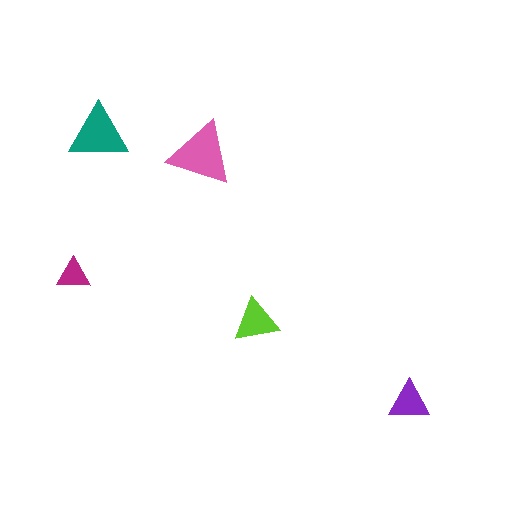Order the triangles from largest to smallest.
the pink one, the teal one, the lime one, the purple one, the magenta one.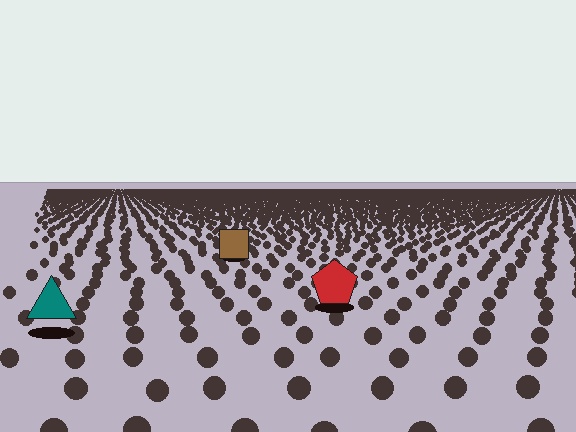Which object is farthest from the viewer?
The brown square is farthest from the viewer. It appears smaller and the ground texture around it is denser.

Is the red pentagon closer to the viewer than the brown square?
Yes. The red pentagon is closer — you can tell from the texture gradient: the ground texture is coarser near it.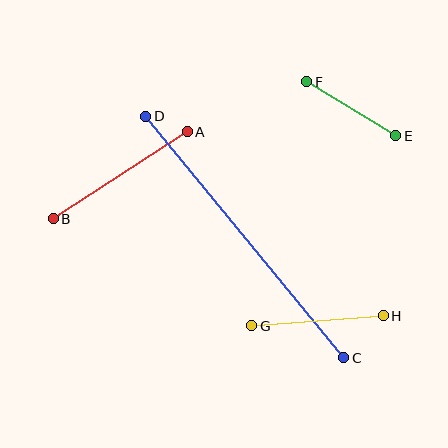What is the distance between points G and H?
The distance is approximately 132 pixels.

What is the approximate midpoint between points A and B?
The midpoint is at approximately (120, 175) pixels.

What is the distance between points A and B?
The distance is approximately 160 pixels.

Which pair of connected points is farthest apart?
Points C and D are farthest apart.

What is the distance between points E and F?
The distance is approximately 104 pixels.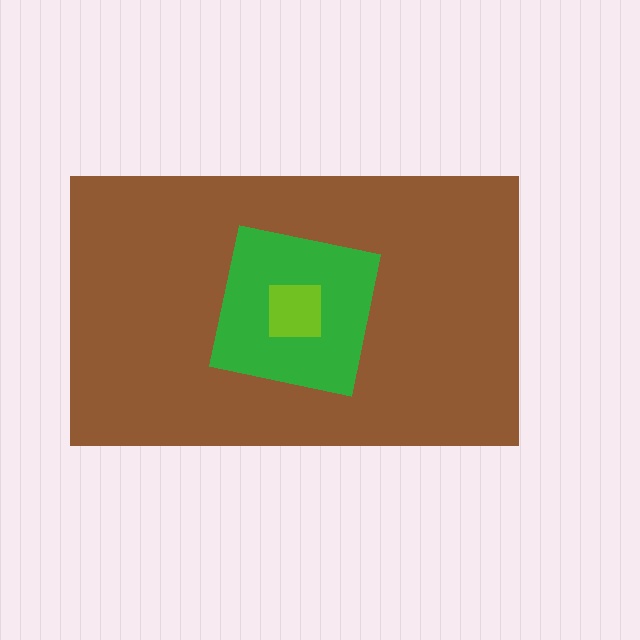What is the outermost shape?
The brown rectangle.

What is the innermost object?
The lime square.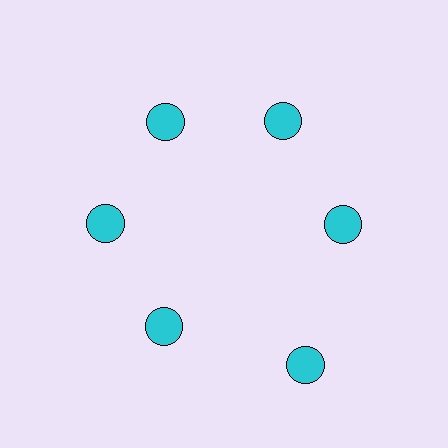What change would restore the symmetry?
The symmetry would be restored by moving it inward, back onto the ring so that all 6 circles sit at equal angles and equal distance from the center.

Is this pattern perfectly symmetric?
No. The 6 cyan circles are arranged in a ring, but one element near the 5 o'clock position is pushed outward from the center, breaking the 6-fold rotational symmetry.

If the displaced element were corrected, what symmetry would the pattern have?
It would have 6-fold rotational symmetry — the pattern would map onto itself every 60 degrees.